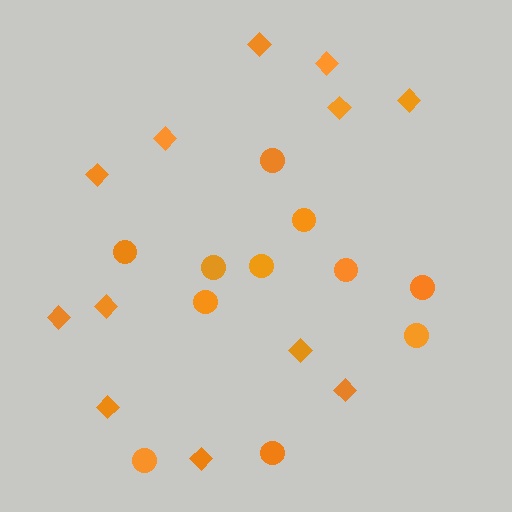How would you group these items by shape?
There are 2 groups: one group of circles (11) and one group of diamonds (12).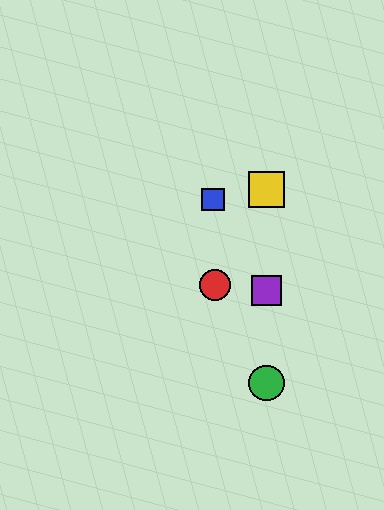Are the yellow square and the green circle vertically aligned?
Yes, both are at x≈267.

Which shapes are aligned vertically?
The green circle, the yellow square, the purple square are aligned vertically.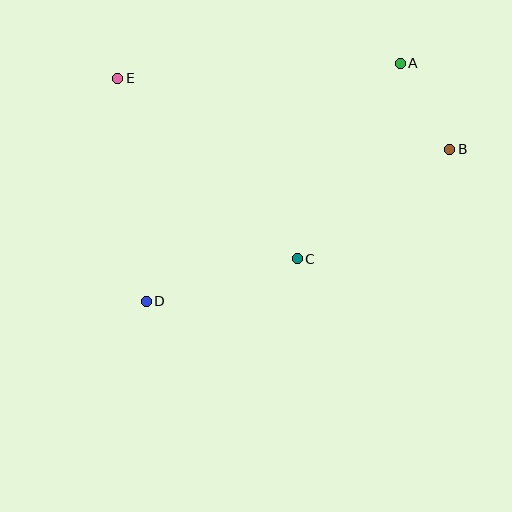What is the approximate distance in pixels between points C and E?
The distance between C and E is approximately 255 pixels.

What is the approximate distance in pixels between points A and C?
The distance between A and C is approximately 221 pixels.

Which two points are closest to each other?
Points A and B are closest to each other.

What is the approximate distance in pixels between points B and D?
The distance between B and D is approximately 340 pixels.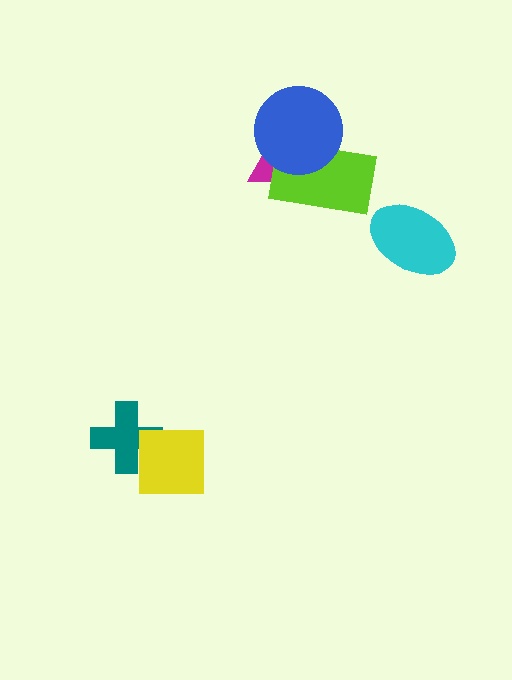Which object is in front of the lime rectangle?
The blue circle is in front of the lime rectangle.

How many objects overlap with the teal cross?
1 object overlaps with the teal cross.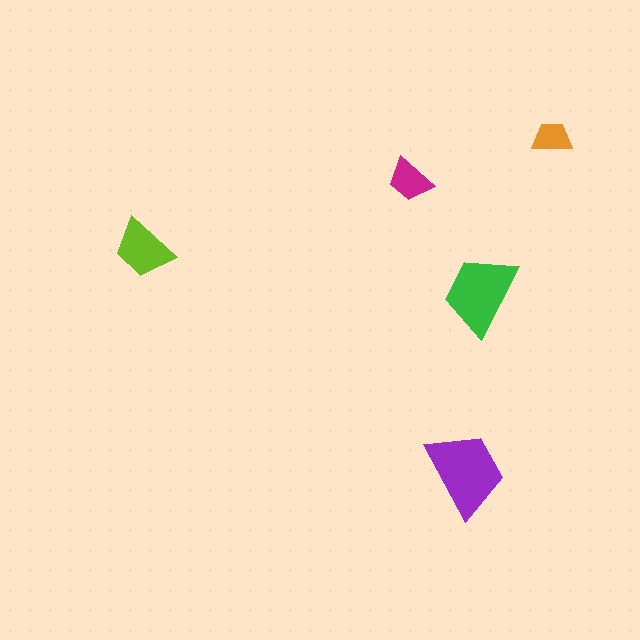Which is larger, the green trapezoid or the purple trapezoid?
The purple one.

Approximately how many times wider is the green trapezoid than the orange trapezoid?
About 2 times wider.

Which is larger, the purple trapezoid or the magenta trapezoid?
The purple one.